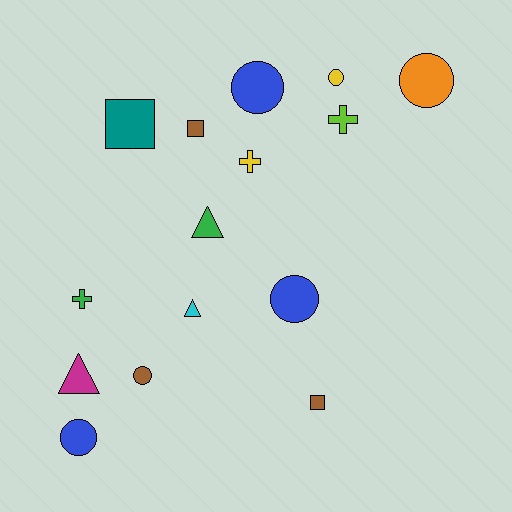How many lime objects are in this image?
There is 1 lime object.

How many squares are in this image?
There are 3 squares.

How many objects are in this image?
There are 15 objects.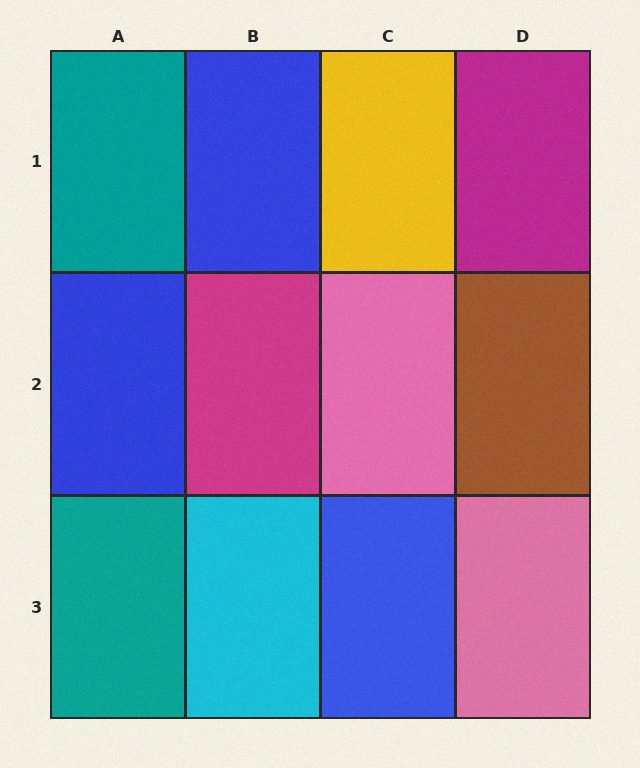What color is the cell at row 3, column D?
Pink.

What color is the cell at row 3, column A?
Teal.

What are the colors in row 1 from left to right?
Teal, blue, yellow, magenta.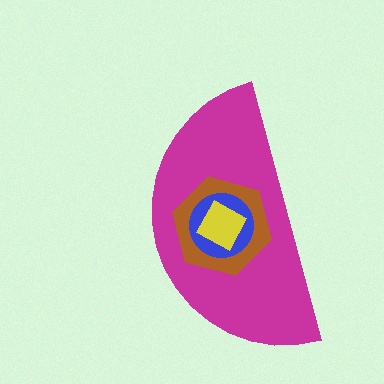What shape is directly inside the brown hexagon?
The blue circle.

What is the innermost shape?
The yellow square.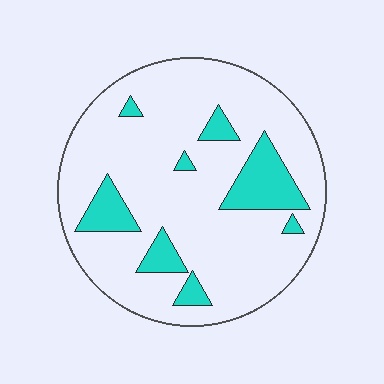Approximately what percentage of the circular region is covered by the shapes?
Approximately 15%.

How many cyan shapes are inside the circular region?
8.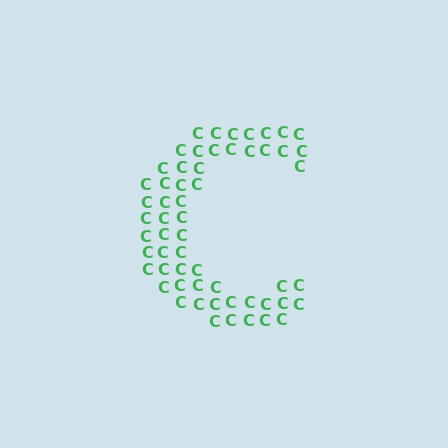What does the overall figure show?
The overall figure shows the letter C.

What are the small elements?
The small elements are letter C's.